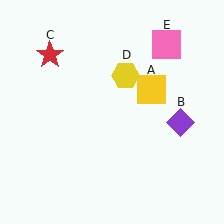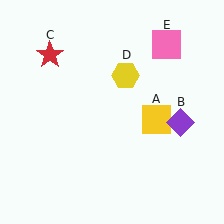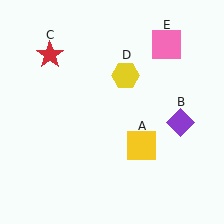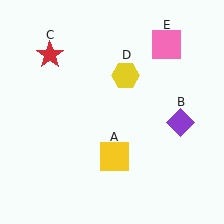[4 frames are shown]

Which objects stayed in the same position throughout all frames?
Purple diamond (object B) and red star (object C) and yellow hexagon (object D) and pink square (object E) remained stationary.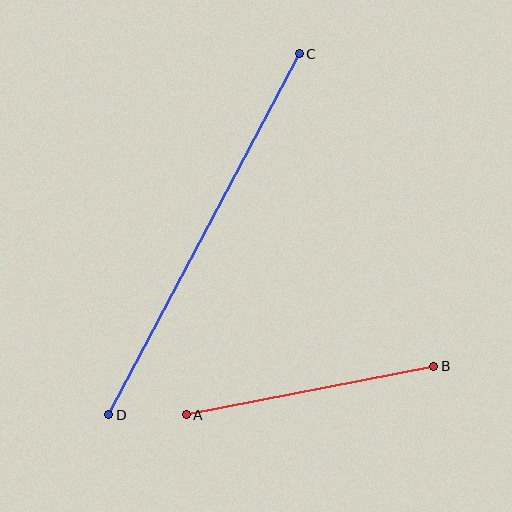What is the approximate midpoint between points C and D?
The midpoint is at approximately (204, 234) pixels.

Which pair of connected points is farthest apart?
Points C and D are farthest apart.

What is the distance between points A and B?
The distance is approximately 252 pixels.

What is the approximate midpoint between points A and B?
The midpoint is at approximately (310, 390) pixels.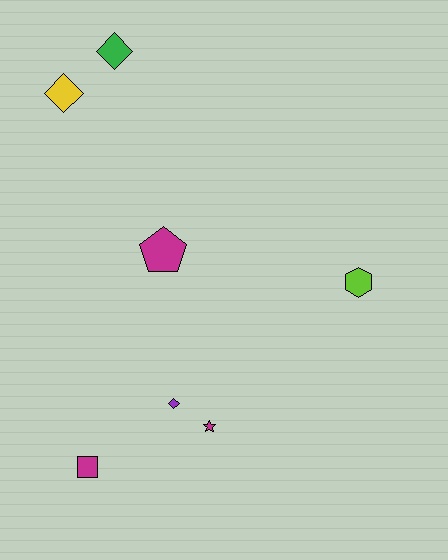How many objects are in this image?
There are 7 objects.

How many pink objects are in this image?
There are no pink objects.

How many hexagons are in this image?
There is 1 hexagon.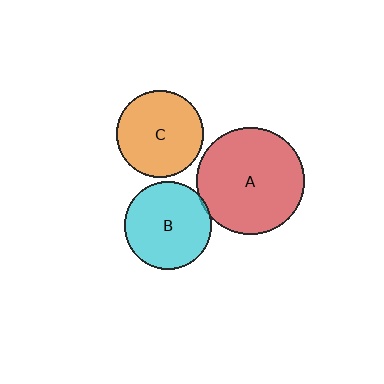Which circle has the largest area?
Circle A (red).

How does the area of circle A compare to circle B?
Approximately 1.5 times.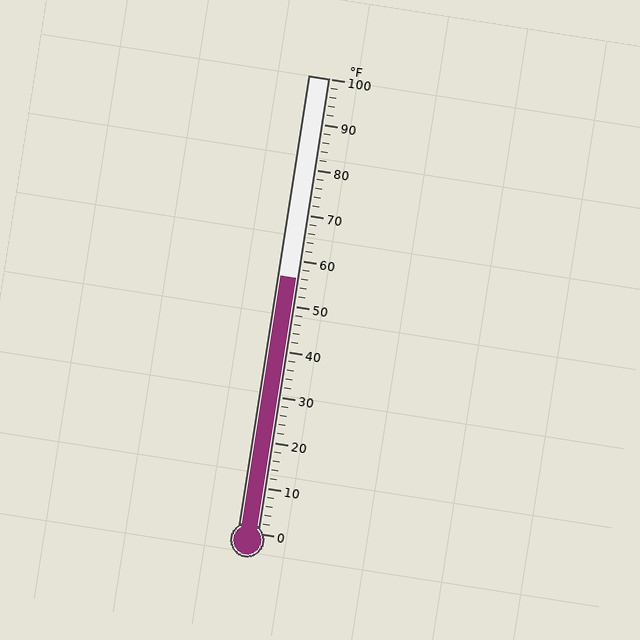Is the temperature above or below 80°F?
The temperature is below 80°F.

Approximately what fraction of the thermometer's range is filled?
The thermometer is filled to approximately 55% of its range.